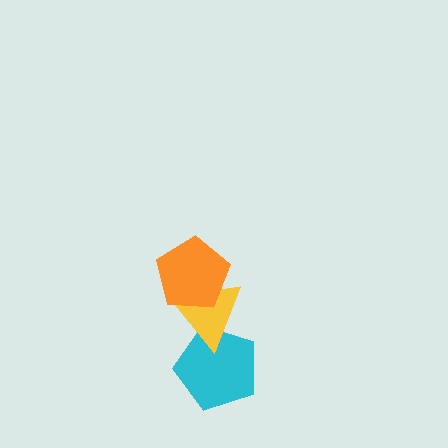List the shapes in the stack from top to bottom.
From top to bottom: the orange pentagon, the yellow triangle, the cyan pentagon.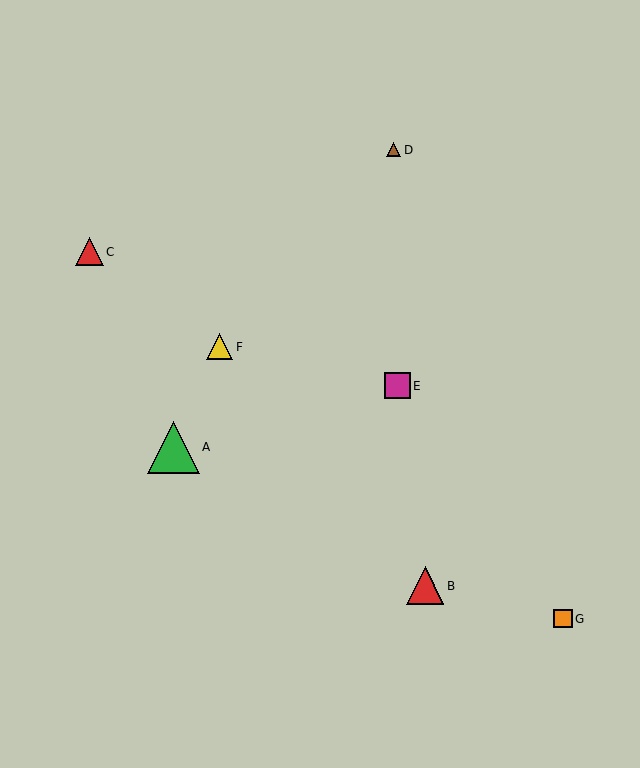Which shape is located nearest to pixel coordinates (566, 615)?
The orange square (labeled G) at (563, 619) is nearest to that location.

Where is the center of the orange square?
The center of the orange square is at (563, 619).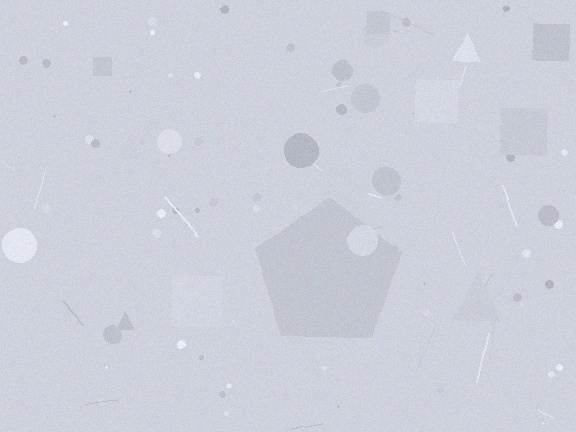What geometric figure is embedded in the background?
A pentagon is embedded in the background.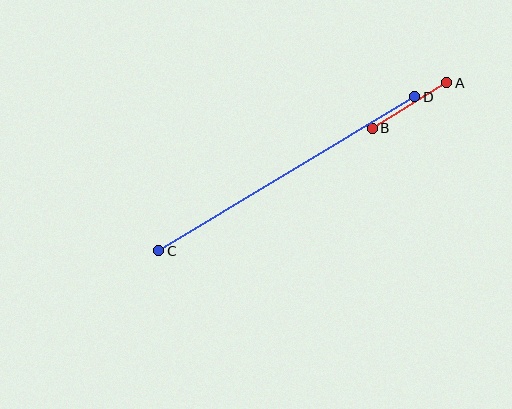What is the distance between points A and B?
The distance is approximately 87 pixels.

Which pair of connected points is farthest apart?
Points C and D are farthest apart.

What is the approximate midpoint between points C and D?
The midpoint is at approximately (287, 174) pixels.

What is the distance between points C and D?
The distance is approximately 299 pixels.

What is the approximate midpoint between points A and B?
The midpoint is at approximately (410, 106) pixels.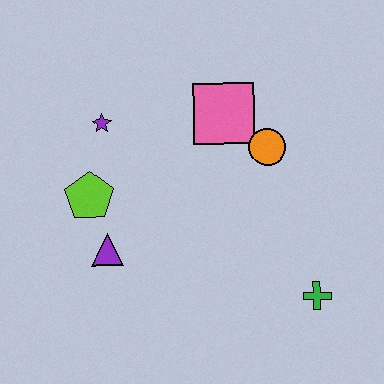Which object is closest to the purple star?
The lime pentagon is closest to the purple star.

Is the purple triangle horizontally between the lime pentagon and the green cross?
Yes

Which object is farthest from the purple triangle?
The green cross is farthest from the purple triangle.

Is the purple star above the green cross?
Yes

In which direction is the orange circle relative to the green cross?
The orange circle is above the green cross.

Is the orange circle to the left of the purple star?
No